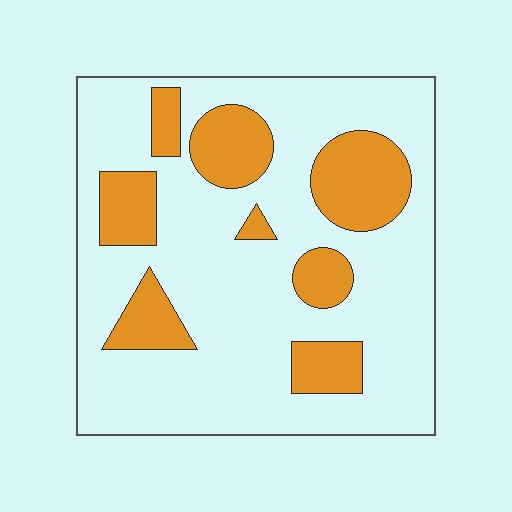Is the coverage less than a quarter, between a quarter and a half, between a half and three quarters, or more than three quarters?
Less than a quarter.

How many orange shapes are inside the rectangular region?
8.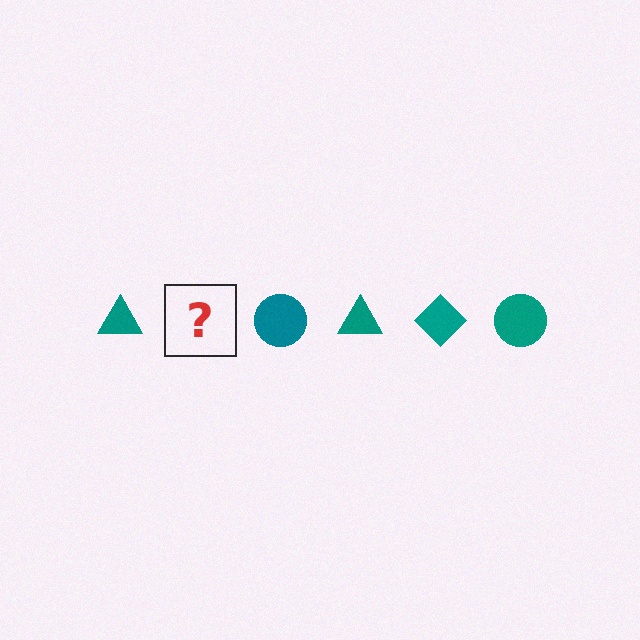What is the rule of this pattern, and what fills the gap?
The rule is that the pattern cycles through triangle, diamond, circle shapes in teal. The gap should be filled with a teal diamond.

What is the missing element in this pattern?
The missing element is a teal diamond.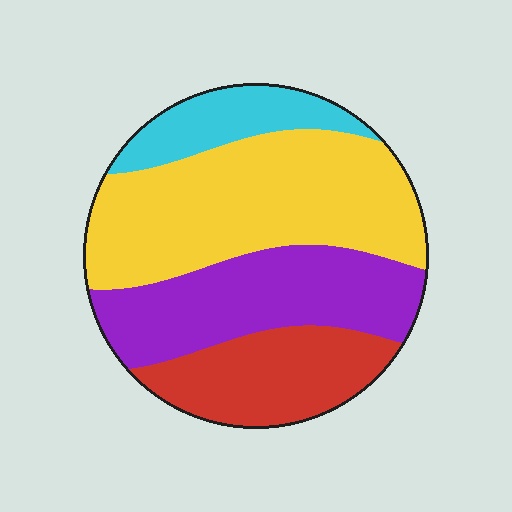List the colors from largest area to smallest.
From largest to smallest: yellow, purple, red, cyan.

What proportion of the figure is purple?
Purple covers roughly 25% of the figure.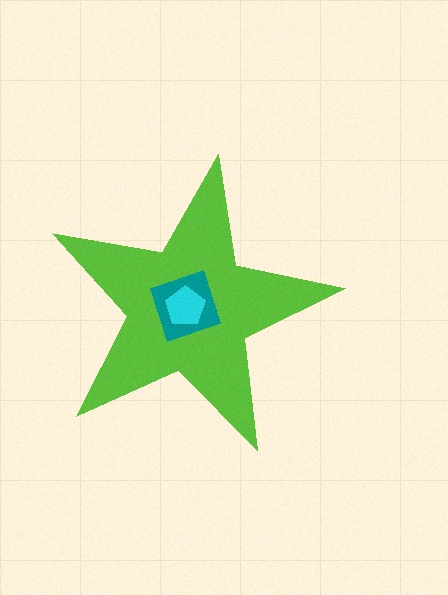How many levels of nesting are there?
3.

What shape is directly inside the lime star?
The teal diamond.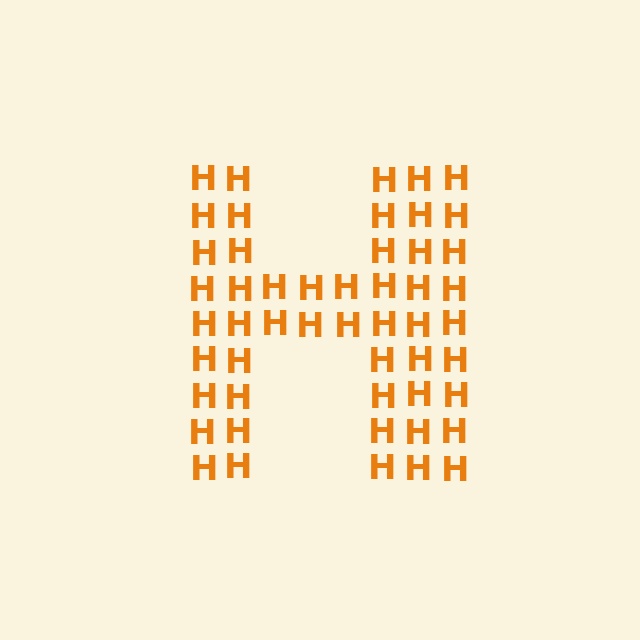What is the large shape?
The large shape is the letter H.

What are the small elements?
The small elements are letter H's.